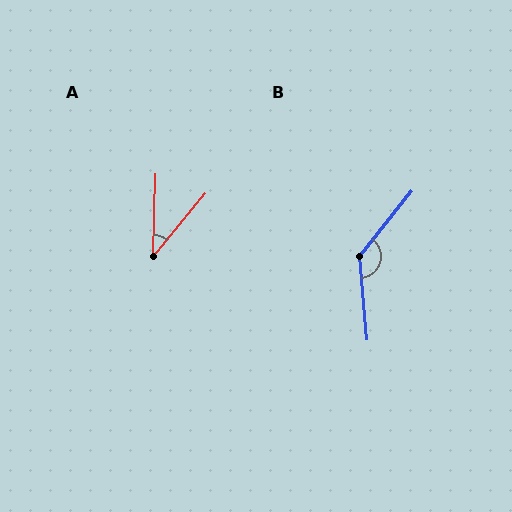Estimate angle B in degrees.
Approximately 136 degrees.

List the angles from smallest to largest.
A (38°), B (136°).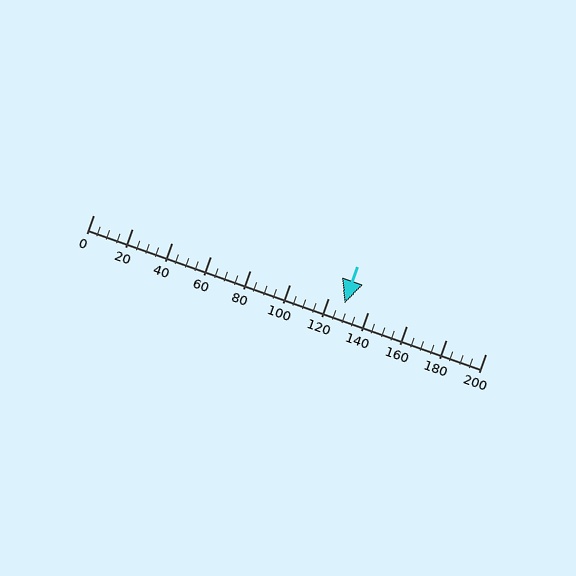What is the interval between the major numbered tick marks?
The major tick marks are spaced 20 units apart.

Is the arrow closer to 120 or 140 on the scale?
The arrow is closer to 120.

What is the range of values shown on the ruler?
The ruler shows values from 0 to 200.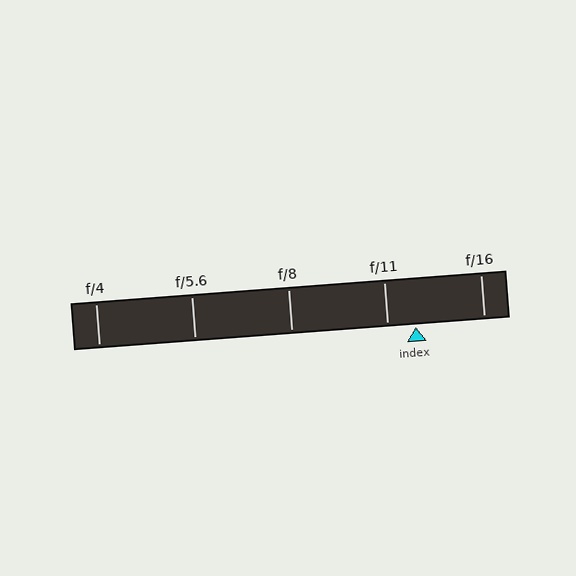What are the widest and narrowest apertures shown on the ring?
The widest aperture shown is f/4 and the narrowest is f/16.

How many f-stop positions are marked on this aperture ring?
There are 5 f-stop positions marked.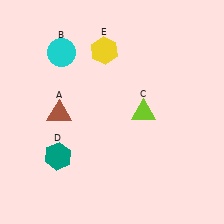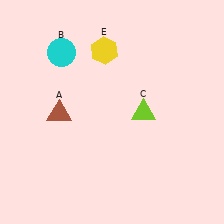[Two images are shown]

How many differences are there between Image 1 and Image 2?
There is 1 difference between the two images.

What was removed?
The teal hexagon (D) was removed in Image 2.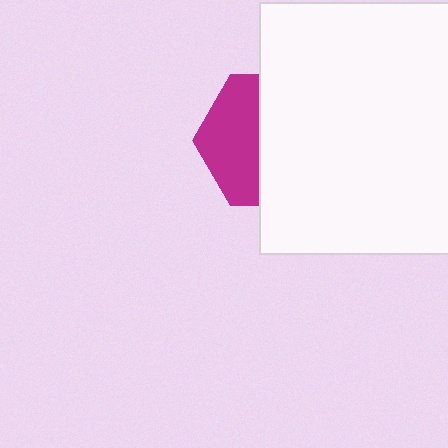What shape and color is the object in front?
The object in front is a white square.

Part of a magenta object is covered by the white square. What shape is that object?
It is a hexagon.